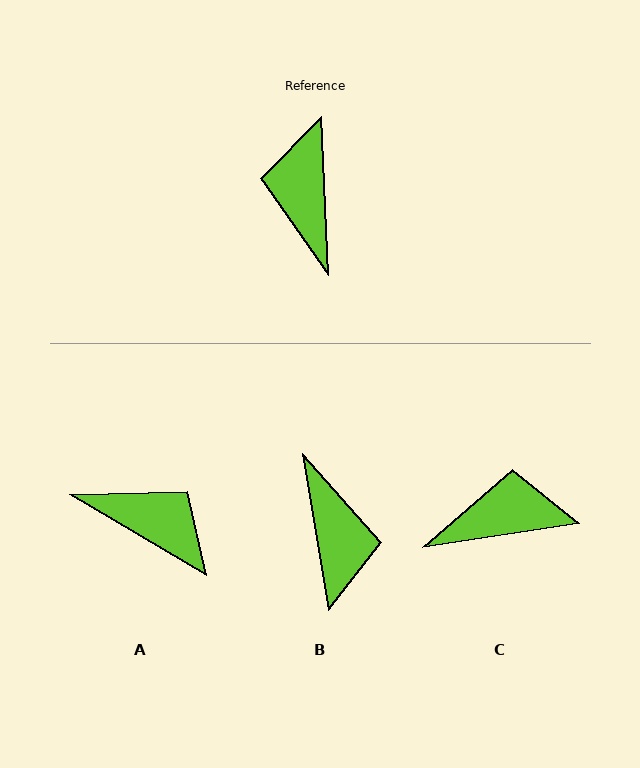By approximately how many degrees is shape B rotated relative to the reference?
Approximately 173 degrees clockwise.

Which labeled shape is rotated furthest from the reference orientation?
B, about 173 degrees away.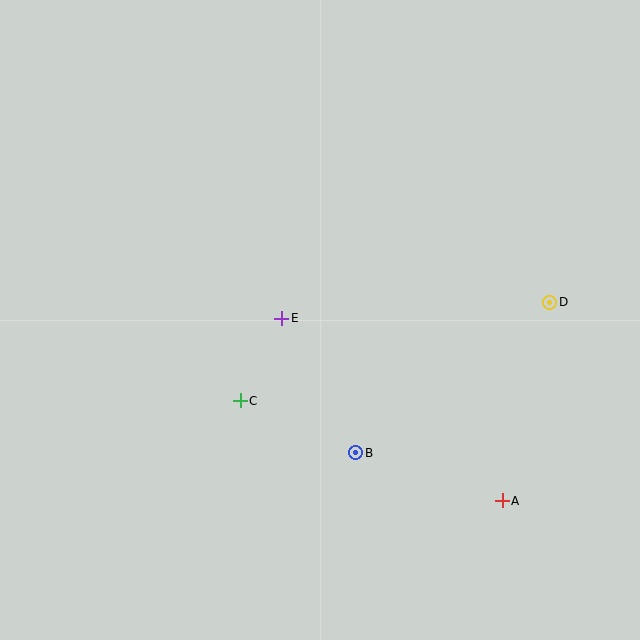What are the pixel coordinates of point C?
Point C is at (240, 401).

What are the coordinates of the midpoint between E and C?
The midpoint between E and C is at (261, 359).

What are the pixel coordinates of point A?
Point A is at (502, 501).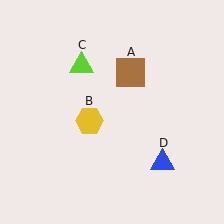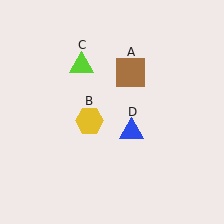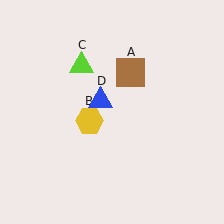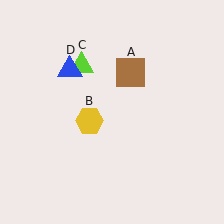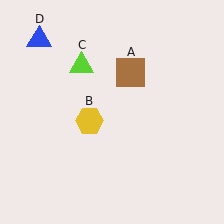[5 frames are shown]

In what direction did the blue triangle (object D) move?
The blue triangle (object D) moved up and to the left.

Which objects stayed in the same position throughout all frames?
Brown square (object A) and yellow hexagon (object B) and lime triangle (object C) remained stationary.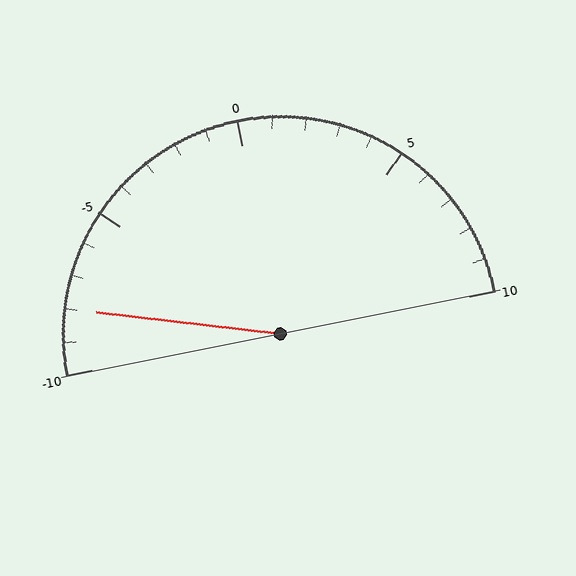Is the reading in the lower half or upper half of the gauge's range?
The reading is in the lower half of the range (-10 to 10).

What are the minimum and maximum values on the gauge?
The gauge ranges from -10 to 10.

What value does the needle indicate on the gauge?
The needle indicates approximately -8.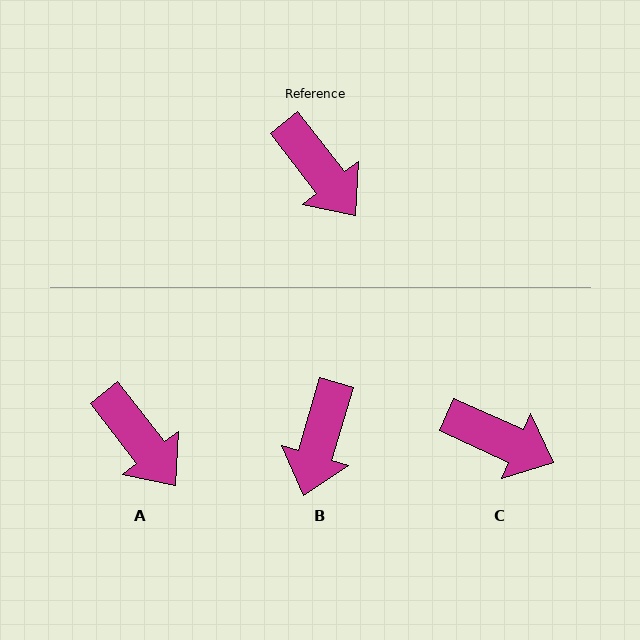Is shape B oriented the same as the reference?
No, it is off by about 54 degrees.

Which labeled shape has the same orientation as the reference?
A.